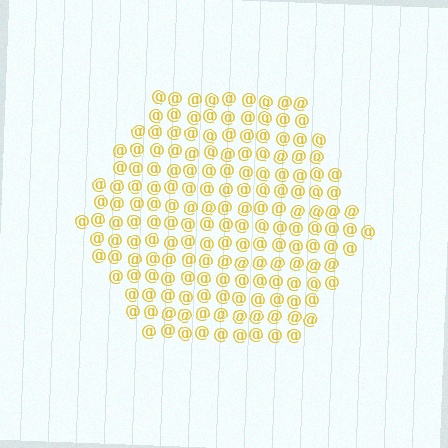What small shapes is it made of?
It is made of small at signs.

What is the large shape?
The large shape is a hexagon.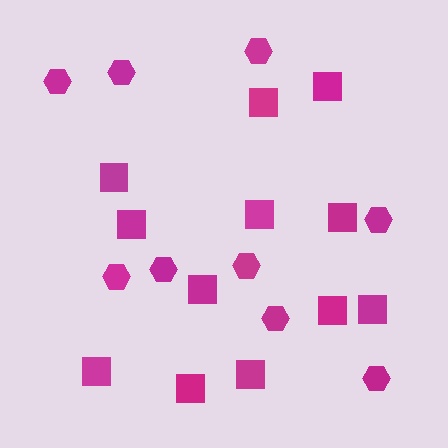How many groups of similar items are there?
There are 2 groups: one group of squares (12) and one group of hexagons (9).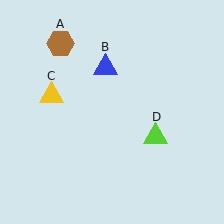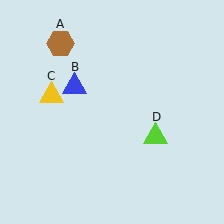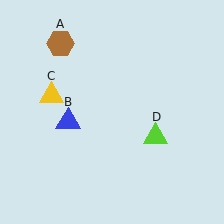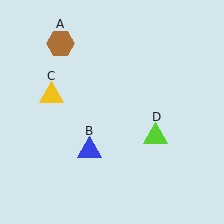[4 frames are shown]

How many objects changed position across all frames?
1 object changed position: blue triangle (object B).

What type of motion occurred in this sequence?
The blue triangle (object B) rotated counterclockwise around the center of the scene.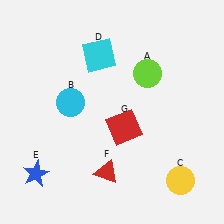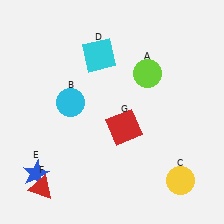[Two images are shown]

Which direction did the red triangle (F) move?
The red triangle (F) moved left.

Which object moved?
The red triangle (F) moved left.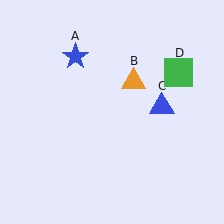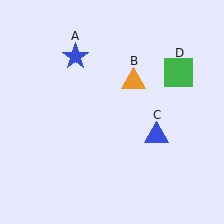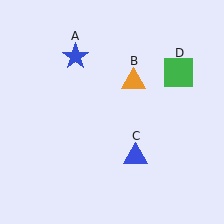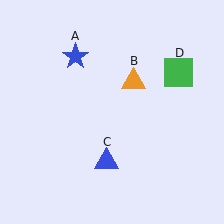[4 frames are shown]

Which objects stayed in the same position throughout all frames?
Blue star (object A) and orange triangle (object B) and green square (object D) remained stationary.